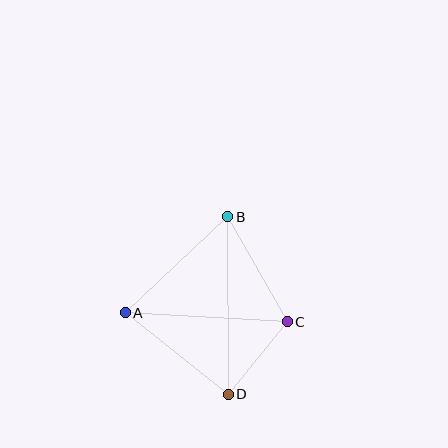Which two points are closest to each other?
Points C and D are closest to each other.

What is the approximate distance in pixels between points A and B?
The distance between A and B is approximately 141 pixels.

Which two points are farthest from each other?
Points B and D are farthest from each other.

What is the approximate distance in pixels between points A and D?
The distance between A and D is approximately 131 pixels.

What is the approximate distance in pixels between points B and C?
The distance between B and C is approximately 121 pixels.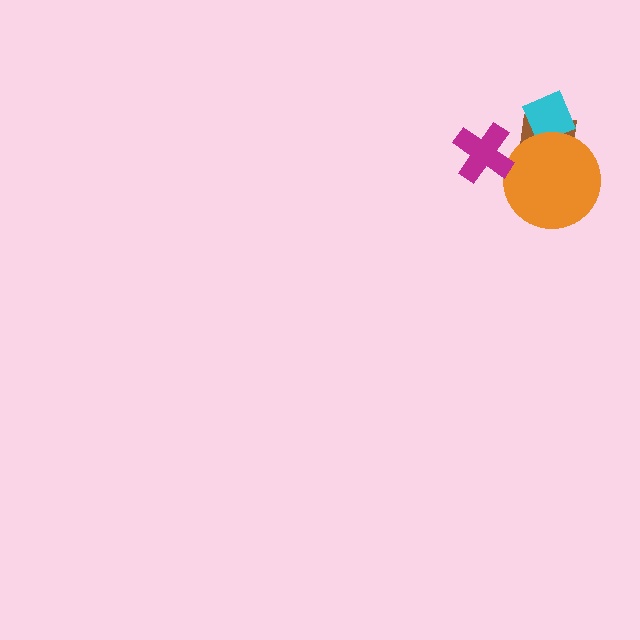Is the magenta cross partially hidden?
No, no other shape covers it.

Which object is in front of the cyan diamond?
The orange circle is in front of the cyan diamond.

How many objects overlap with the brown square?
2 objects overlap with the brown square.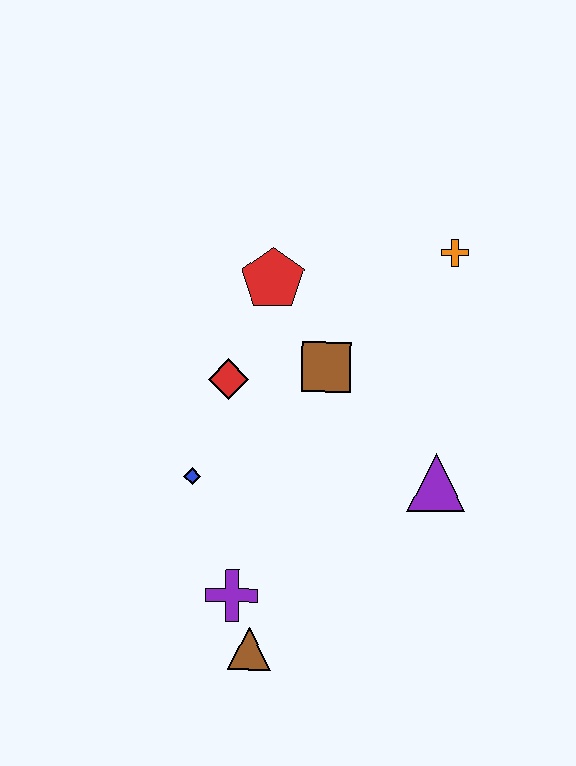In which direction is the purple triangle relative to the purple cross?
The purple triangle is to the right of the purple cross.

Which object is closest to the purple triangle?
The brown square is closest to the purple triangle.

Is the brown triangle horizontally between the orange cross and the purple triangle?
No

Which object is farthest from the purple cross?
The orange cross is farthest from the purple cross.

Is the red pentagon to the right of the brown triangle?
Yes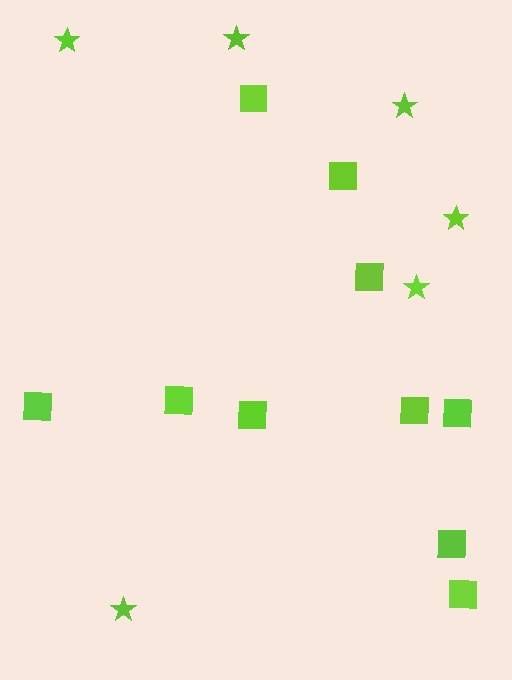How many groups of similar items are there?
There are 2 groups: one group of stars (6) and one group of squares (10).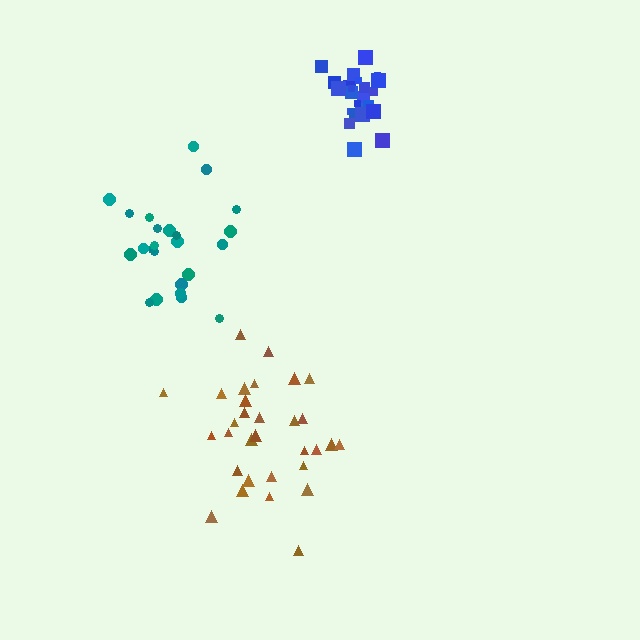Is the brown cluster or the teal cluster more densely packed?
Teal.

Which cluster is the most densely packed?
Blue.